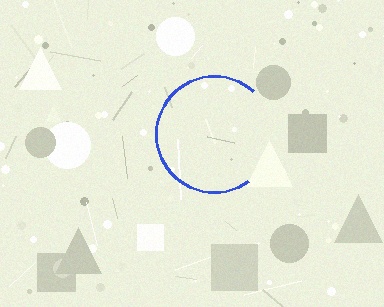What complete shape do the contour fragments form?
The contour fragments form a circle.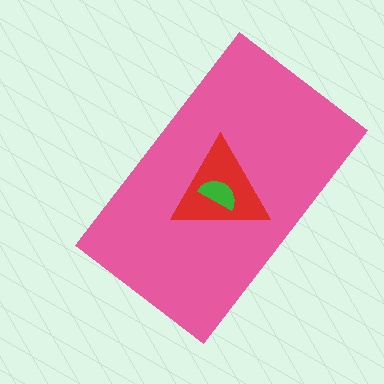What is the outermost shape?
The pink rectangle.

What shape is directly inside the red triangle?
The green semicircle.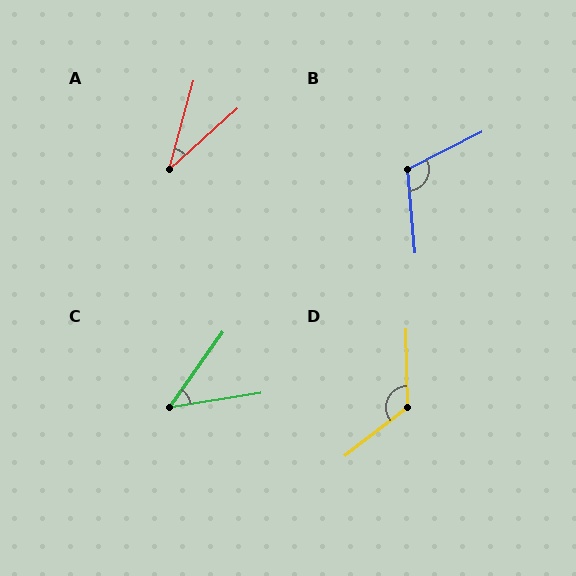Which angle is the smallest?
A, at approximately 33 degrees.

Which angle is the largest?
D, at approximately 127 degrees.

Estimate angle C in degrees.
Approximately 46 degrees.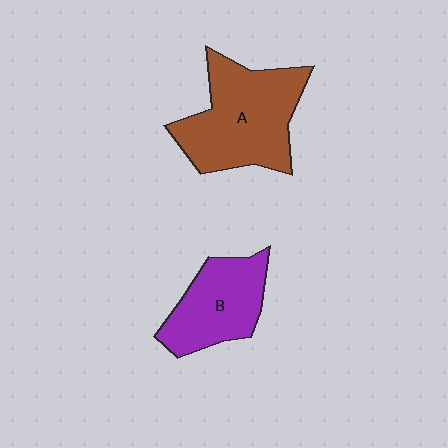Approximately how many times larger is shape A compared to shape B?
Approximately 1.5 times.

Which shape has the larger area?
Shape A (brown).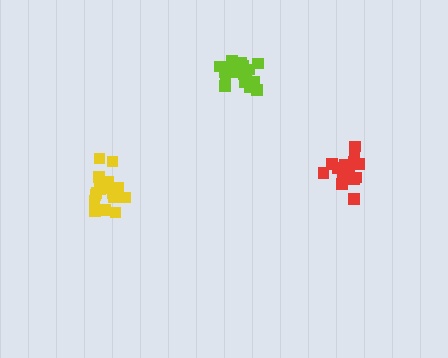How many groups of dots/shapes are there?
There are 3 groups.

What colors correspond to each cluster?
The clusters are colored: yellow, red, lime.